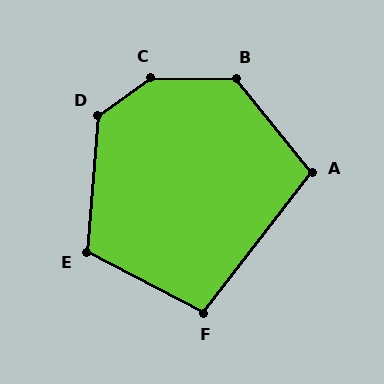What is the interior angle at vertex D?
Approximately 130 degrees (obtuse).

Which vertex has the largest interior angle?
C, at approximately 144 degrees.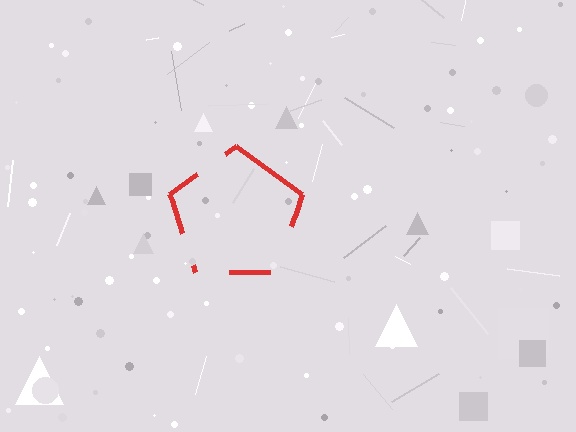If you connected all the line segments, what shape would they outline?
They would outline a pentagon.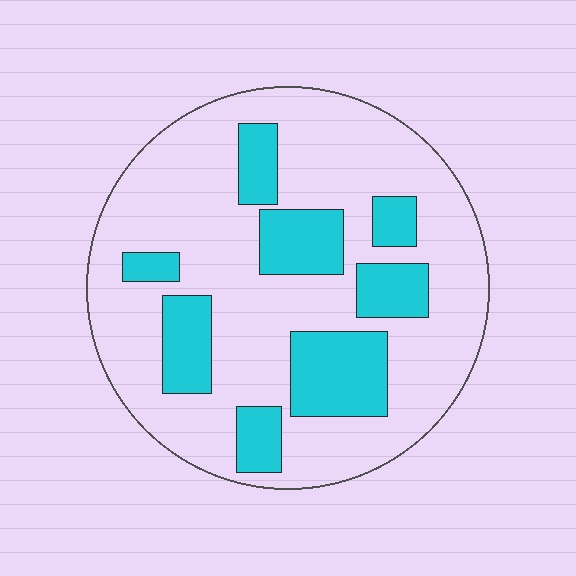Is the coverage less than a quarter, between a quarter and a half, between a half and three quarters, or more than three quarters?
Between a quarter and a half.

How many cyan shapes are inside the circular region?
8.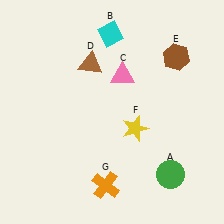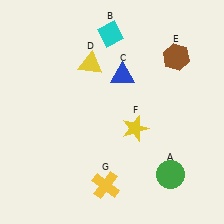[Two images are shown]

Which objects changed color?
C changed from pink to blue. D changed from brown to yellow. G changed from orange to yellow.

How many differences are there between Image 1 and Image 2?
There are 3 differences between the two images.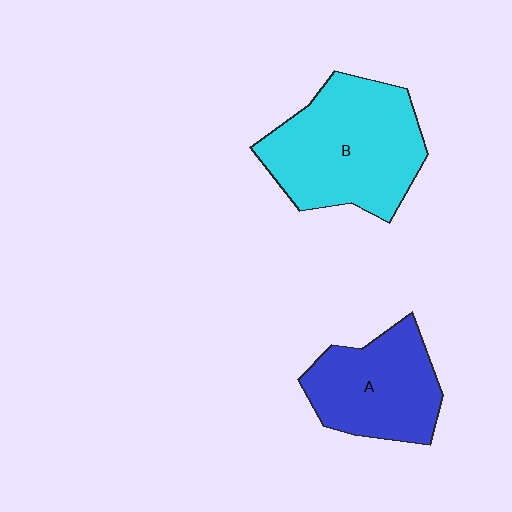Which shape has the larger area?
Shape B (cyan).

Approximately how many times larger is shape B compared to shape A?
Approximately 1.4 times.